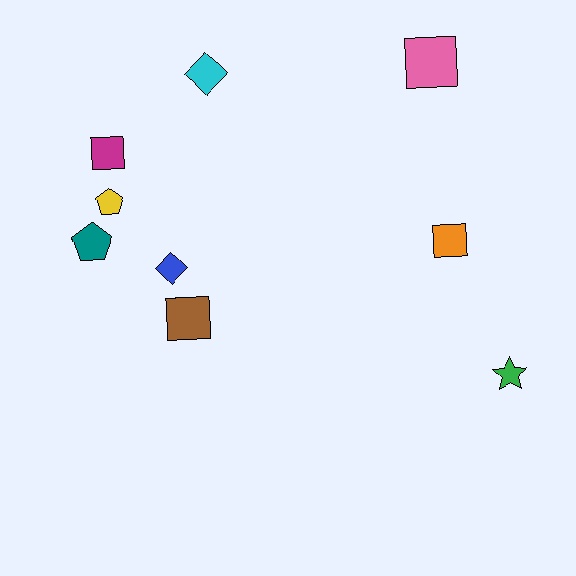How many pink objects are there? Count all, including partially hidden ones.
There is 1 pink object.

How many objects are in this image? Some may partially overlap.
There are 9 objects.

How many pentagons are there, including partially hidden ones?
There are 2 pentagons.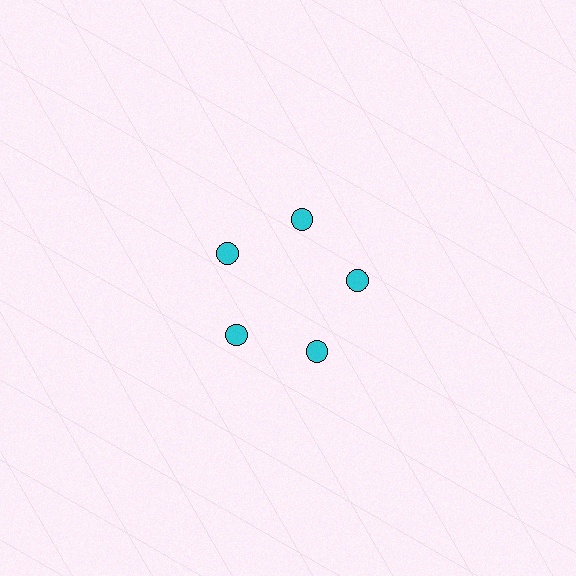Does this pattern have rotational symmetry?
Yes, this pattern has 5-fold rotational symmetry. It looks the same after rotating 72 degrees around the center.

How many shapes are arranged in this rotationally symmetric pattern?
There are 5 shapes, arranged in 5 groups of 1.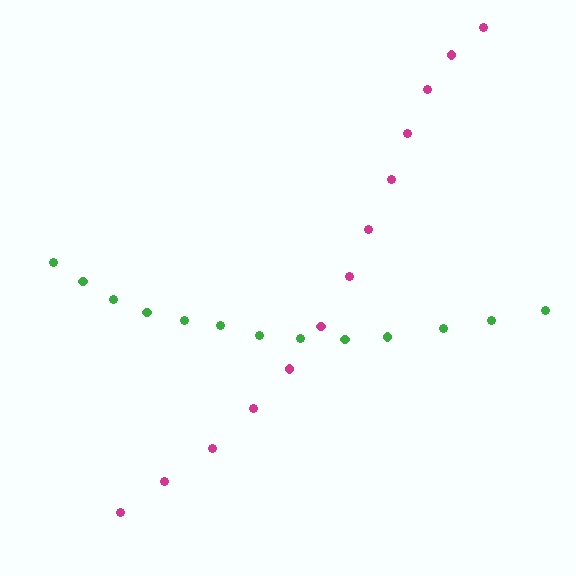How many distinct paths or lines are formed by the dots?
There are 2 distinct paths.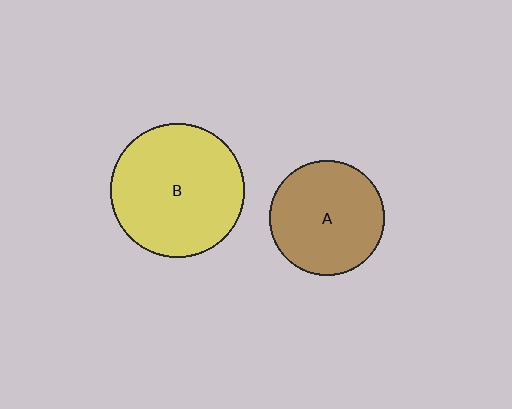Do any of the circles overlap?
No, none of the circles overlap.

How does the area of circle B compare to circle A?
Approximately 1.4 times.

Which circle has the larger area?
Circle B (yellow).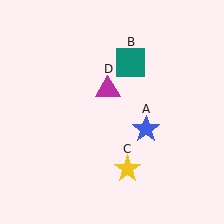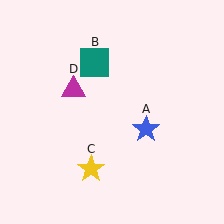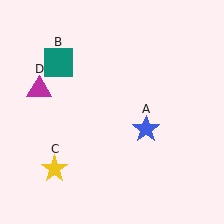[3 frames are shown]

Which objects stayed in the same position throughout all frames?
Blue star (object A) remained stationary.